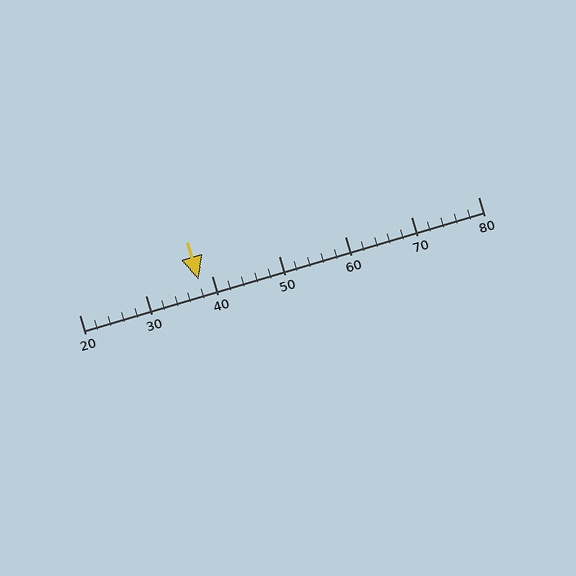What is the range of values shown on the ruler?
The ruler shows values from 20 to 80.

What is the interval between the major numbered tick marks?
The major tick marks are spaced 10 units apart.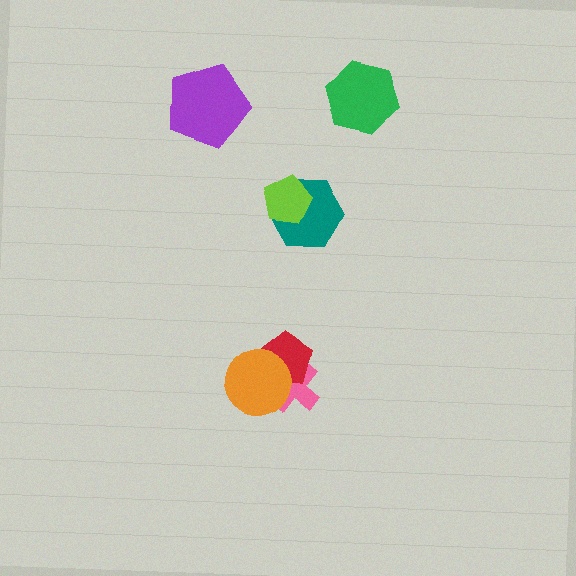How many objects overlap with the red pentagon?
2 objects overlap with the red pentagon.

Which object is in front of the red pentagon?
The orange circle is in front of the red pentagon.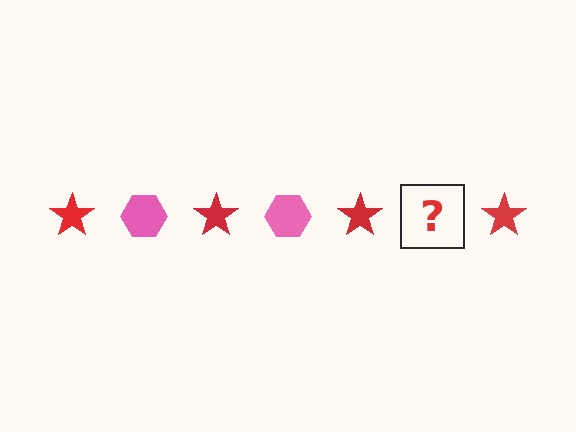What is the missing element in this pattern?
The missing element is a pink hexagon.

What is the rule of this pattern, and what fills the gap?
The rule is that the pattern alternates between red star and pink hexagon. The gap should be filled with a pink hexagon.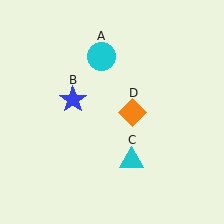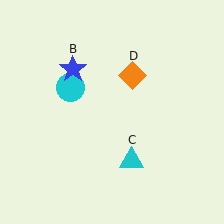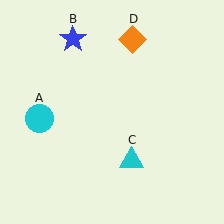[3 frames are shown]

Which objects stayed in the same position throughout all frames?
Cyan triangle (object C) remained stationary.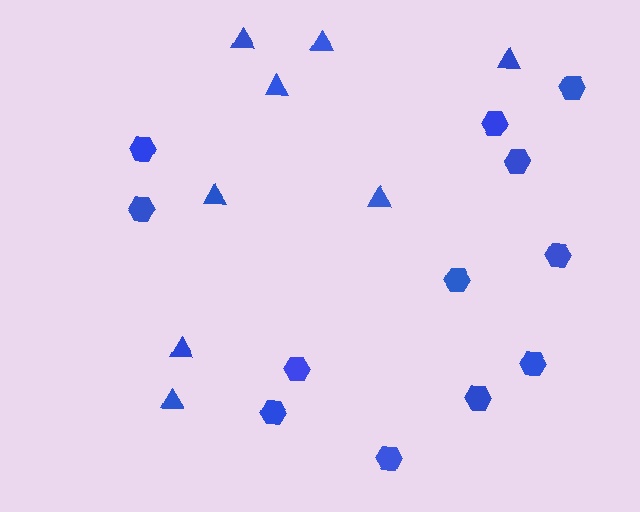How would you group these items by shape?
There are 2 groups: one group of triangles (8) and one group of hexagons (12).